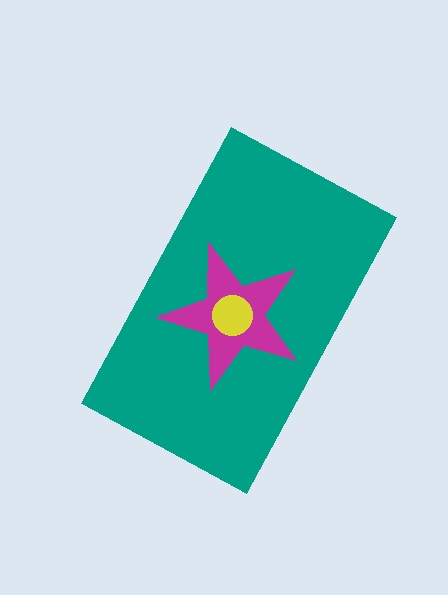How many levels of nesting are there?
3.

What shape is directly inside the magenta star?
The yellow circle.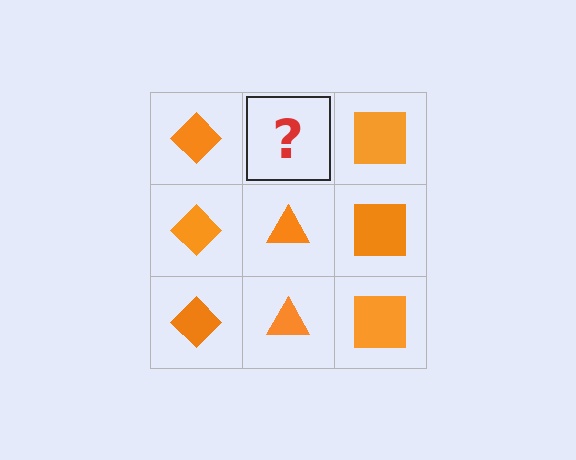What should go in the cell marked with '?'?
The missing cell should contain an orange triangle.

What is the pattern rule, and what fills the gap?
The rule is that each column has a consistent shape. The gap should be filled with an orange triangle.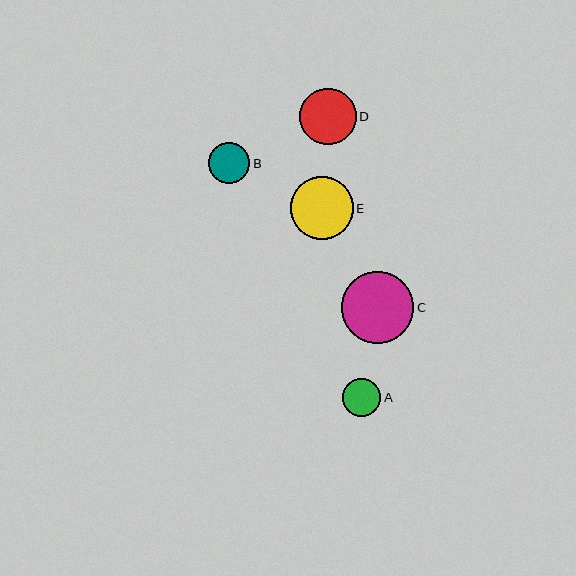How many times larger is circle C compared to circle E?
Circle C is approximately 1.2 times the size of circle E.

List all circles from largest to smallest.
From largest to smallest: C, E, D, B, A.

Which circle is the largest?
Circle C is the largest with a size of approximately 73 pixels.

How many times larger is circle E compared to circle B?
Circle E is approximately 1.5 times the size of circle B.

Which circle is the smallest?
Circle A is the smallest with a size of approximately 39 pixels.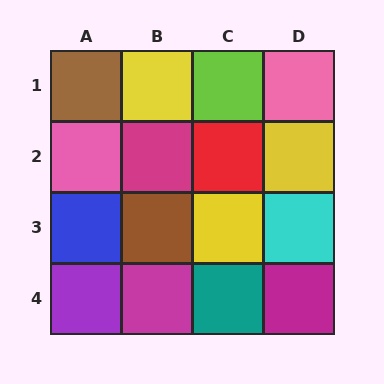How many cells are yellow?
3 cells are yellow.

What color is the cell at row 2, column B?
Magenta.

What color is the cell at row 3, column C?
Yellow.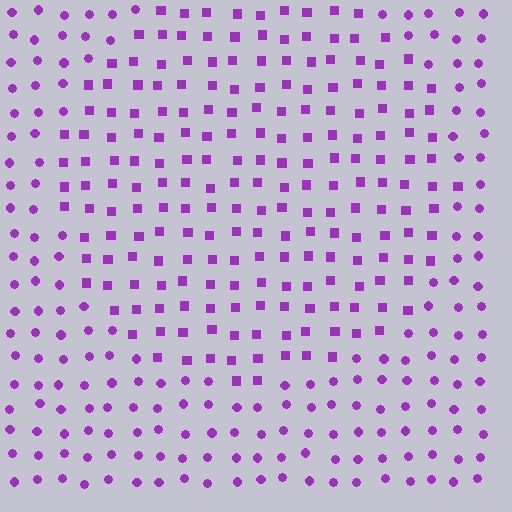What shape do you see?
I see a circle.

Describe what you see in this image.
The image is filled with small purple elements arranged in a uniform grid. A circle-shaped region contains squares, while the surrounding area contains circles. The boundary is defined purely by the change in element shape.